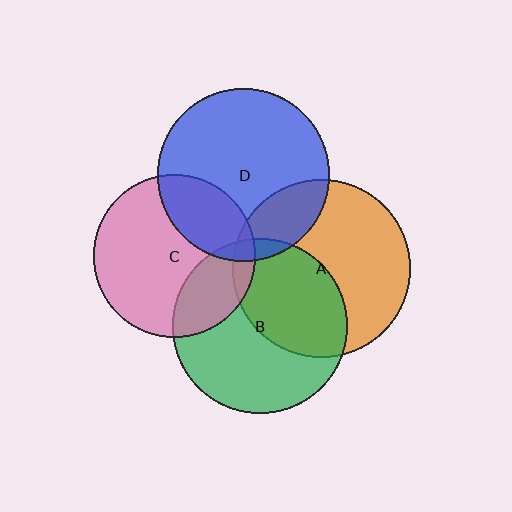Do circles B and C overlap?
Yes.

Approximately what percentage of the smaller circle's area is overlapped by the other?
Approximately 25%.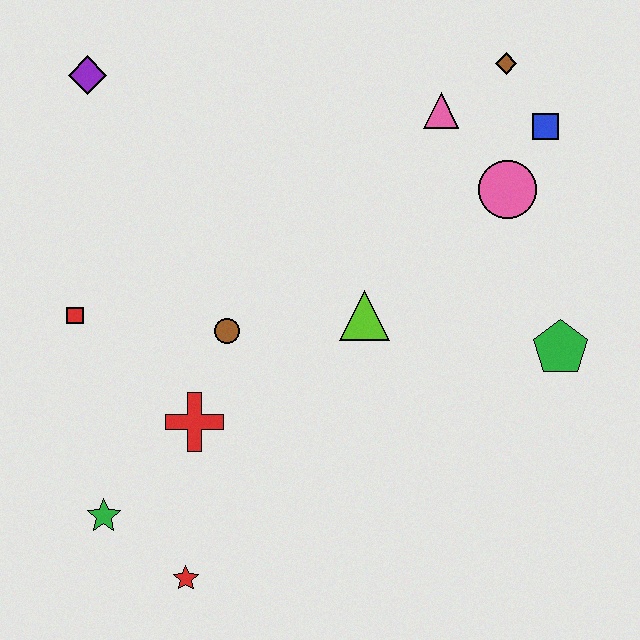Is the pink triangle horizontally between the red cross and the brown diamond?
Yes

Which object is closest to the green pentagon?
The pink circle is closest to the green pentagon.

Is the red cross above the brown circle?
No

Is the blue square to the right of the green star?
Yes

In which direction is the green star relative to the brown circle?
The green star is below the brown circle.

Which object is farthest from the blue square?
The green star is farthest from the blue square.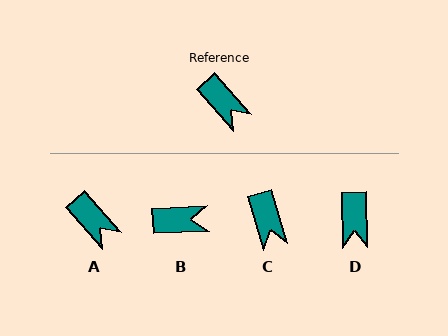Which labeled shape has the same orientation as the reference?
A.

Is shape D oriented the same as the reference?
No, it is off by about 41 degrees.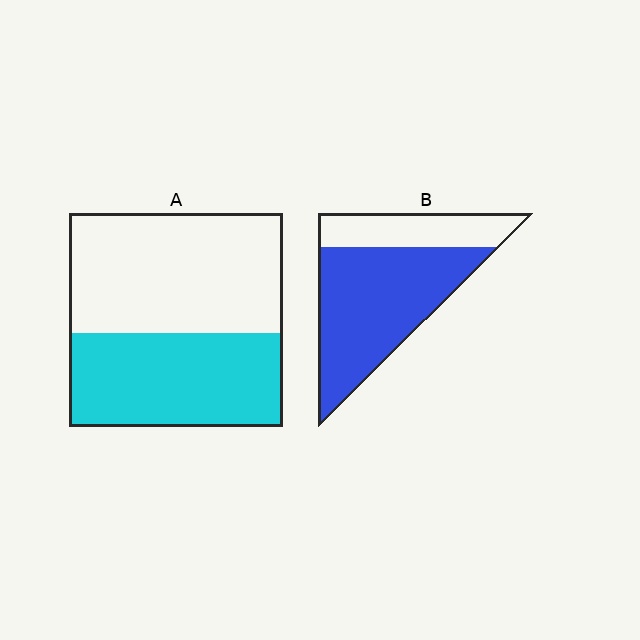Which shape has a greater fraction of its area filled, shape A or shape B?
Shape B.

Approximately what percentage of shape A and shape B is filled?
A is approximately 45% and B is approximately 70%.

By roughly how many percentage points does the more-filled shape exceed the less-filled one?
By roughly 25 percentage points (B over A).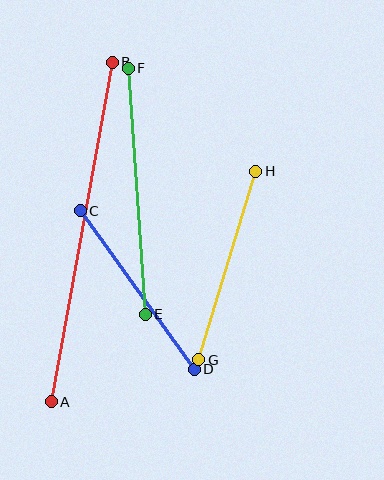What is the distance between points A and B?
The distance is approximately 345 pixels.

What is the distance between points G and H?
The distance is approximately 197 pixels.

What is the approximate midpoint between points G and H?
The midpoint is at approximately (227, 265) pixels.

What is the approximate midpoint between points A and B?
The midpoint is at approximately (82, 232) pixels.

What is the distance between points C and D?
The distance is approximately 195 pixels.